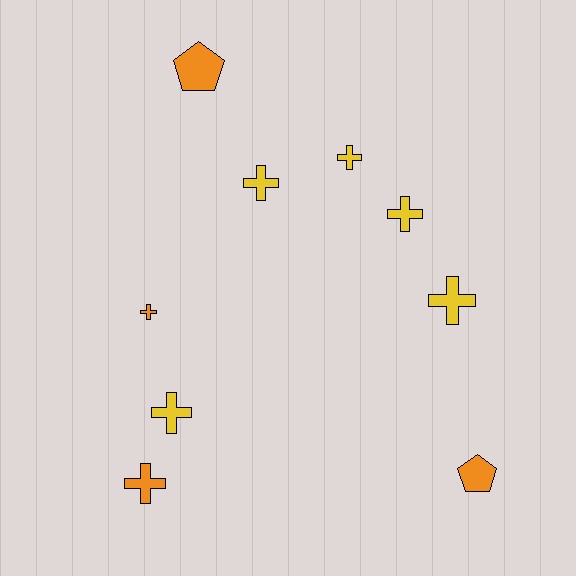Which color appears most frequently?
Yellow, with 5 objects.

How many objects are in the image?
There are 9 objects.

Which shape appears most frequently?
Cross, with 7 objects.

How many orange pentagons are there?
There are 2 orange pentagons.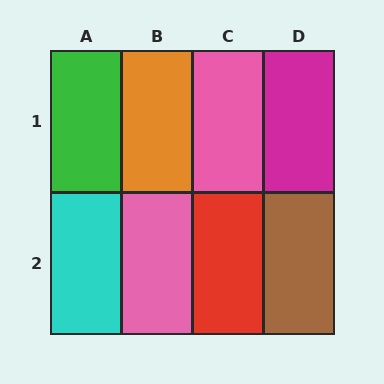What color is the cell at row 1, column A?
Green.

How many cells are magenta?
1 cell is magenta.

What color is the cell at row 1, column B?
Orange.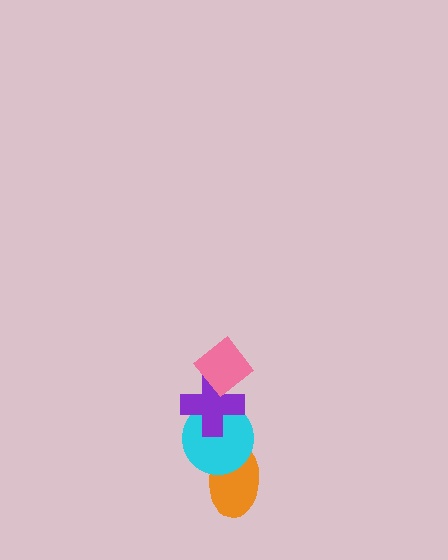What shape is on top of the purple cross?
The pink diamond is on top of the purple cross.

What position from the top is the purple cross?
The purple cross is 2nd from the top.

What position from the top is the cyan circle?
The cyan circle is 3rd from the top.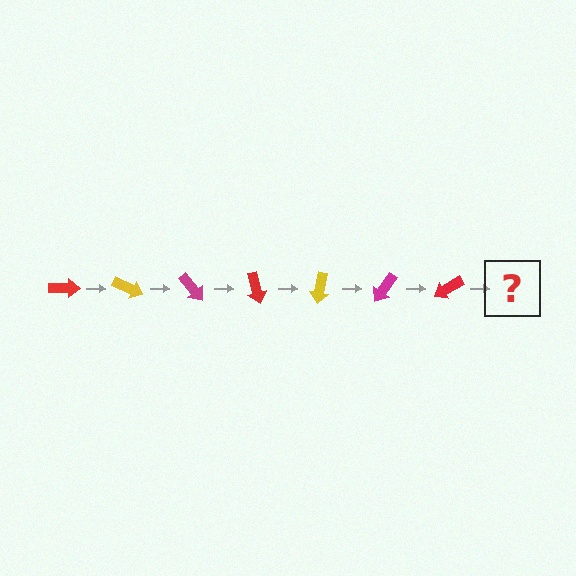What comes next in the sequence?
The next element should be a yellow arrow, rotated 175 degrees from the start.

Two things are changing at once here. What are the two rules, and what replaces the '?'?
The two rules are that it rotates 25 degrees each step and the color cycles through red, yellow, and magenta. The '?' should be a yellow arrow, rotated 175 degrees from the start.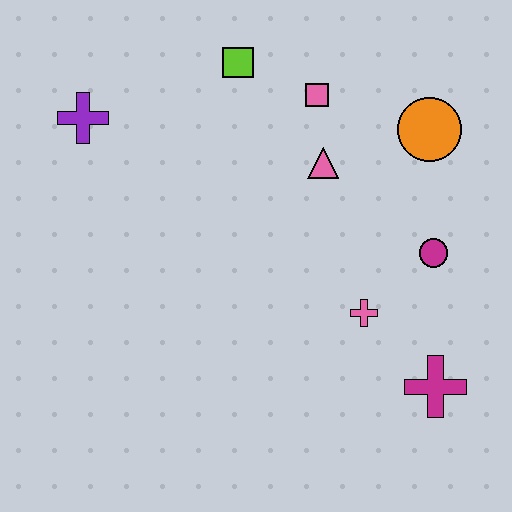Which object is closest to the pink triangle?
The pink square is closest to the pink triangle.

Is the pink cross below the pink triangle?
Yes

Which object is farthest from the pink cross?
The purple cross is farthest from the pink cross.